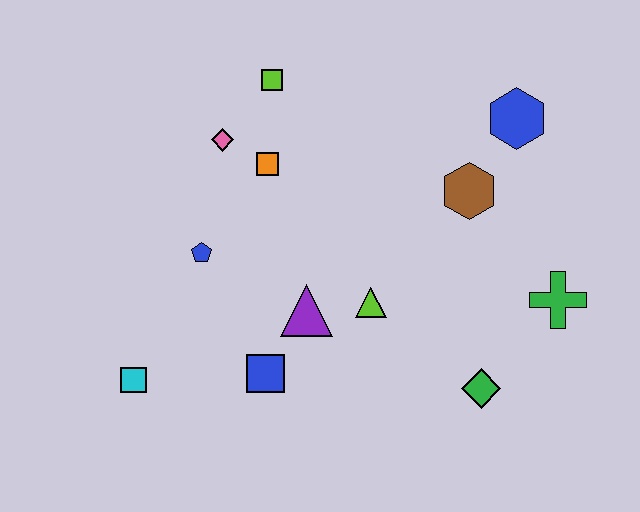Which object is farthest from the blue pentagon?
The green cross is farthest from the blue pentagon.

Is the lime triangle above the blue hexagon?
No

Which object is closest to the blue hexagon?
The brown hexagon is closest to the blue hexagon.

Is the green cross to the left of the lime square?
No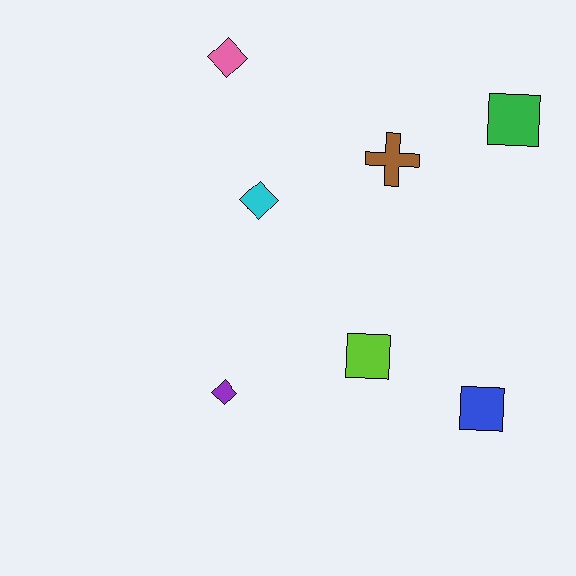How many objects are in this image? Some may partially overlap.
There are 7 objects.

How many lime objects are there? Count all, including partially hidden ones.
There is 1 lime object.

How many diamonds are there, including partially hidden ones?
There are 3 diamonds.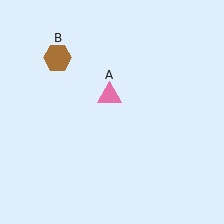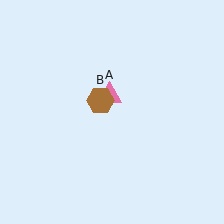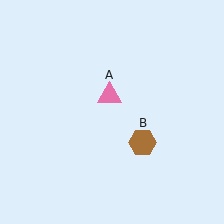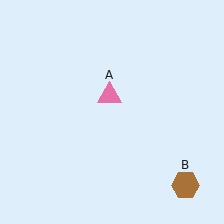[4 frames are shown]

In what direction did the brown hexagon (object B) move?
The brown hexagon (object B) moved down and to the right.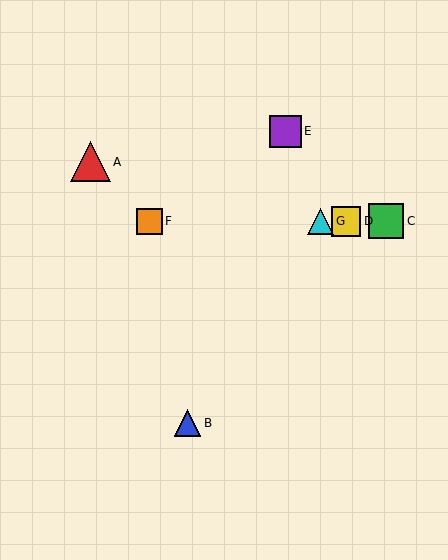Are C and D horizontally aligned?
Yes, both are at y≈221.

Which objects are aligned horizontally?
Objects C, D, F, G are aligned horizontally.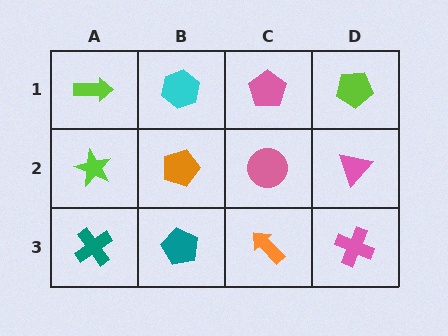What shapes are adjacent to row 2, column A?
A lime arrow (row 1, column A), a teal cross (row 3, column A), an orange pentagon (row 2, column B).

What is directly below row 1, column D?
A pink triangle.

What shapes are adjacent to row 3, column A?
A lime star (row 2, column A), a teal pentagon (row 3, column B).